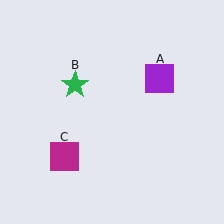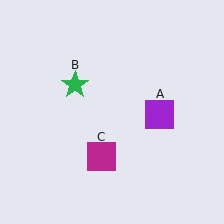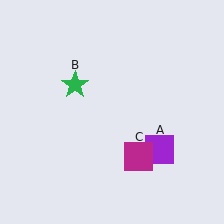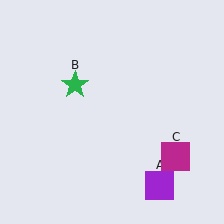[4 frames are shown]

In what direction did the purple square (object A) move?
The purple square (object A) moved down.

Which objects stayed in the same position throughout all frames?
Green star (object B) remained stationary.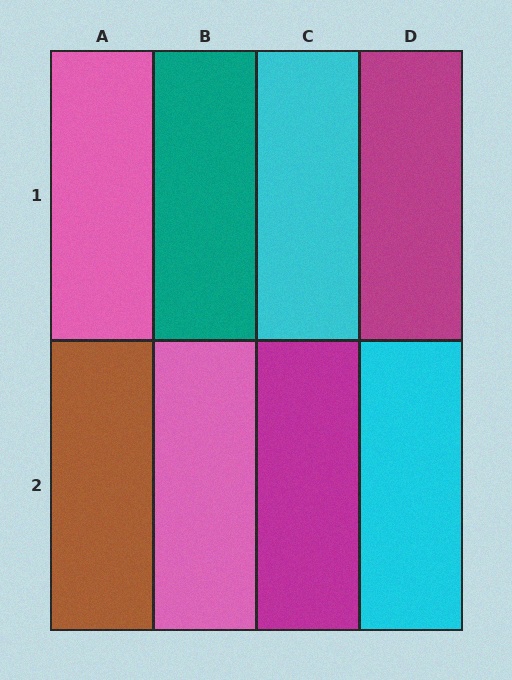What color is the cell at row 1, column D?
Magenta.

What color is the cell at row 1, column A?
Pink.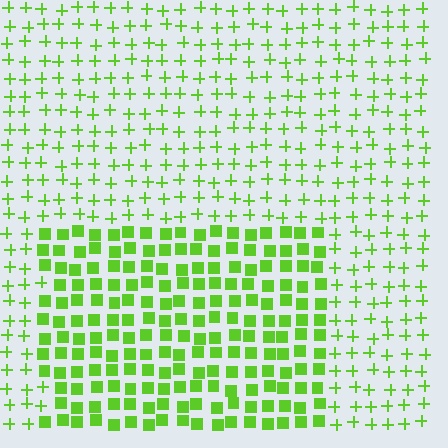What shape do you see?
I see a rectangle.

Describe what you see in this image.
The image is filled with small lime elements arranged in a uniform grid. A rectangle-shaped region contains squares, while the surrounding area contains plus signs. The boundary is defined purely by the change in element shape.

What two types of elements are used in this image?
The image uses squares inside the rectangle region and plus signs outside it.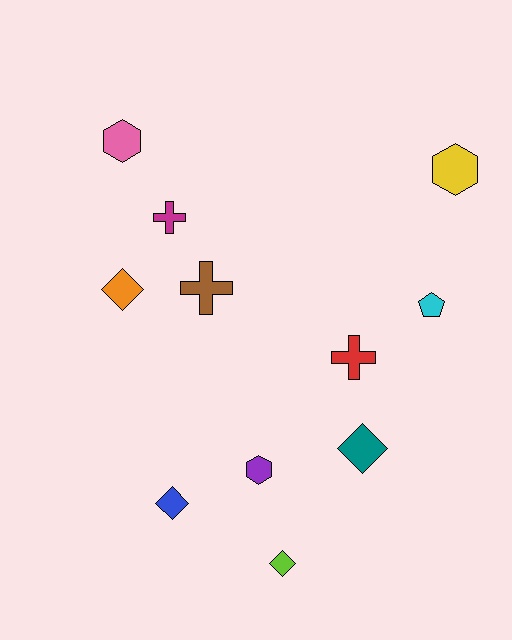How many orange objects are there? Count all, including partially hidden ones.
There is 1 orange object.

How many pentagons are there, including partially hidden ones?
There is 1 pentagon.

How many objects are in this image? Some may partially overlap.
There are 11 objects.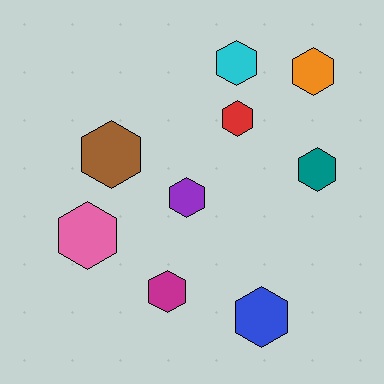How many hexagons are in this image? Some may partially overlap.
There are 9 hexagons.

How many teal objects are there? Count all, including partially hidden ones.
There is 1 teal object.